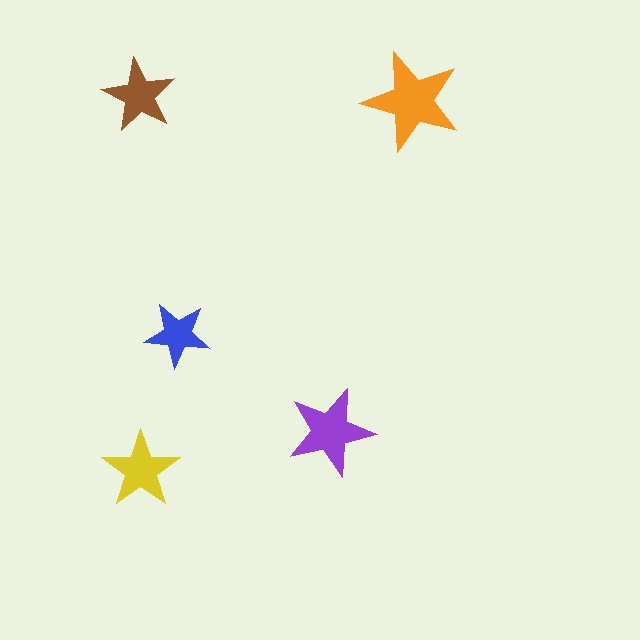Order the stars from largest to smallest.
the orange one, the purple one, the yellow one, the brown one, the blue one.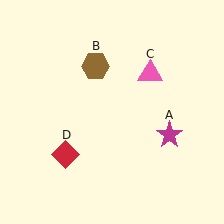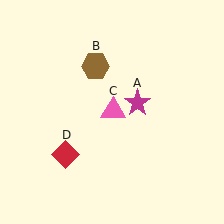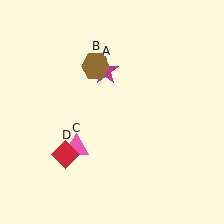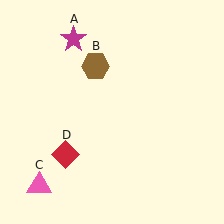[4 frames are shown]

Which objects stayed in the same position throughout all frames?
Brown hexagon (object B) and red diamond (object D) remained stationary.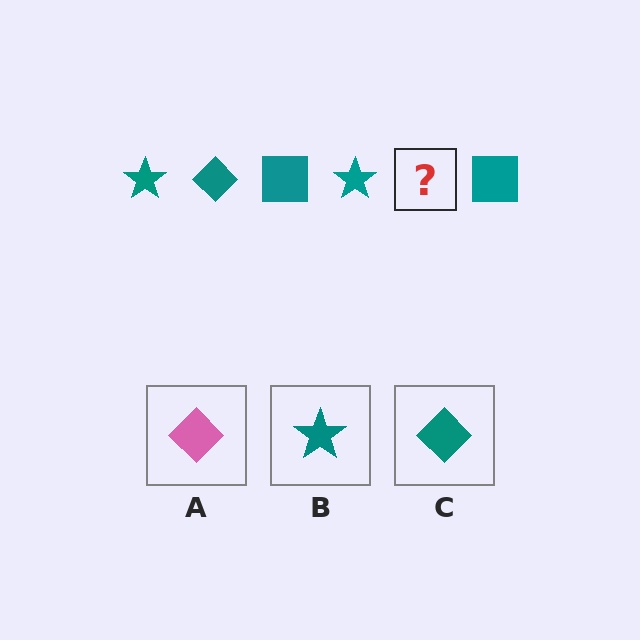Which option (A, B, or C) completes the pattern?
C.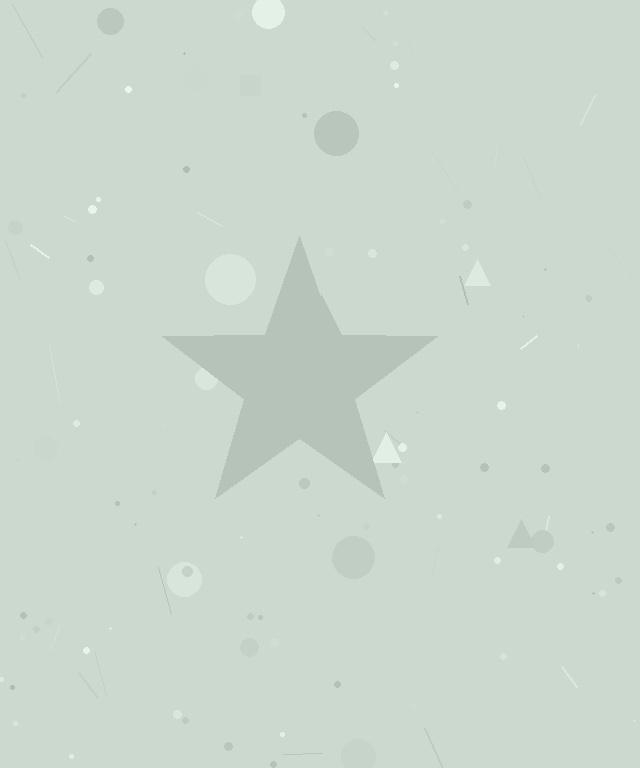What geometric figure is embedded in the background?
A star is embedded in the background.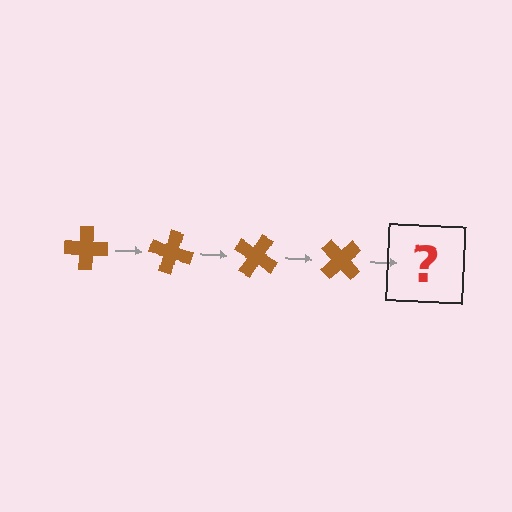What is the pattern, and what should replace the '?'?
The pattern is that the cross rotates 15 degrees each step. The '?' should be a brown cross rotated 60 degrees.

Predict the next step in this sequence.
The next step is a brown cross rotated 60 degrees.